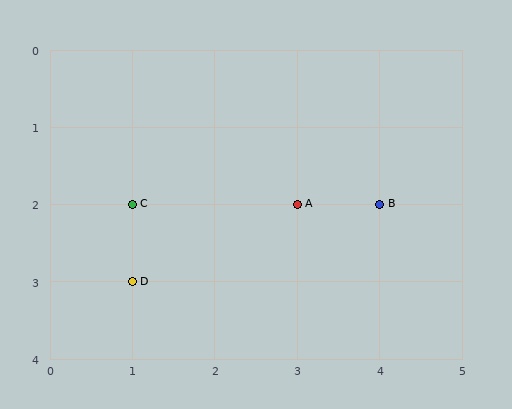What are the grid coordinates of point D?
Point D is at grid coordinates (1, 3).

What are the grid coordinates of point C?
Point C is at grid coordinates (1, 2).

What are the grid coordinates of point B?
Point B is at grid coordinates (4, 2).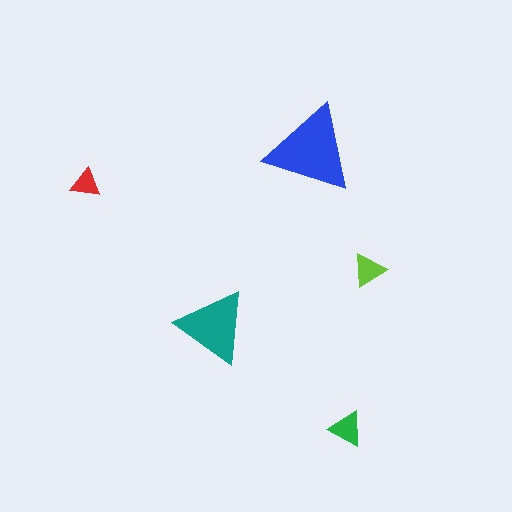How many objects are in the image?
There are 5 objects in the image.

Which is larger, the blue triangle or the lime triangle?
The blue one.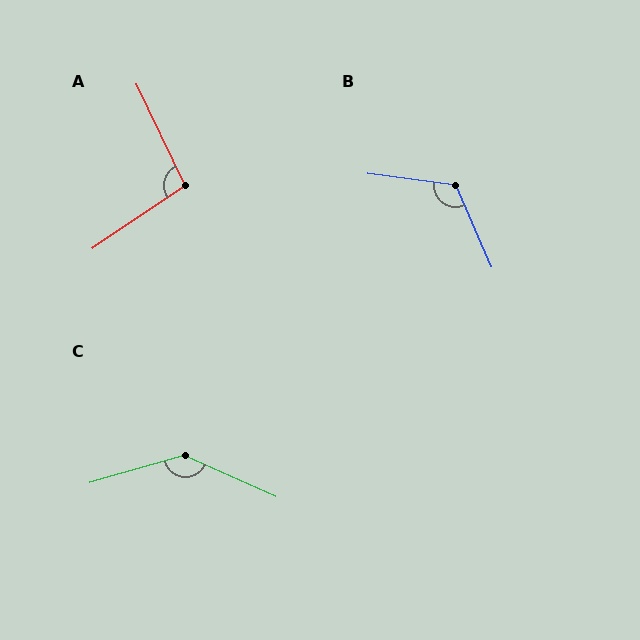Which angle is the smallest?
A, at approximately 98 degrees.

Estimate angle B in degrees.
Approximately 122 degrees.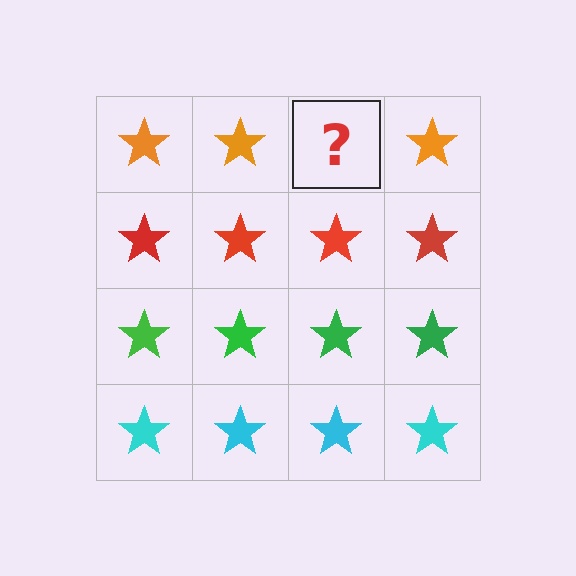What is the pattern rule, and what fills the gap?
The rule is that each row has a consistent color. The gap should be filled with an orange star.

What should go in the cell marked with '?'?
The missing cell should contain an orange star.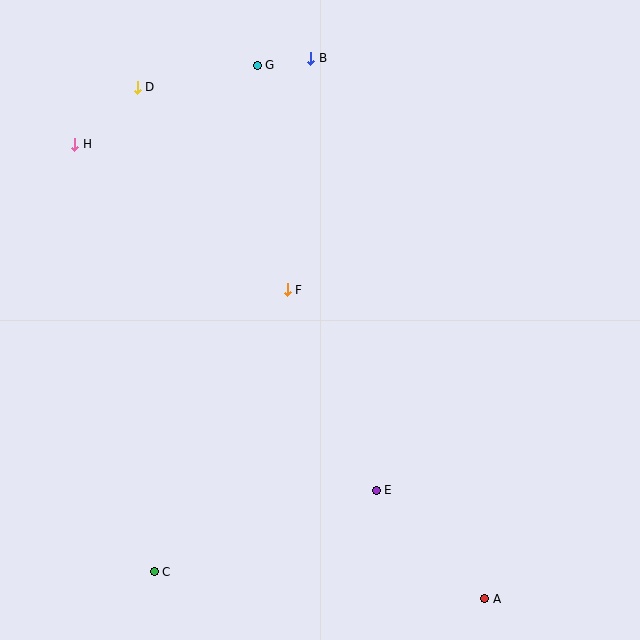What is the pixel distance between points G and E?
The distance between G and E is 441 pixels.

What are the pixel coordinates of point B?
Point B is at (311, 58).